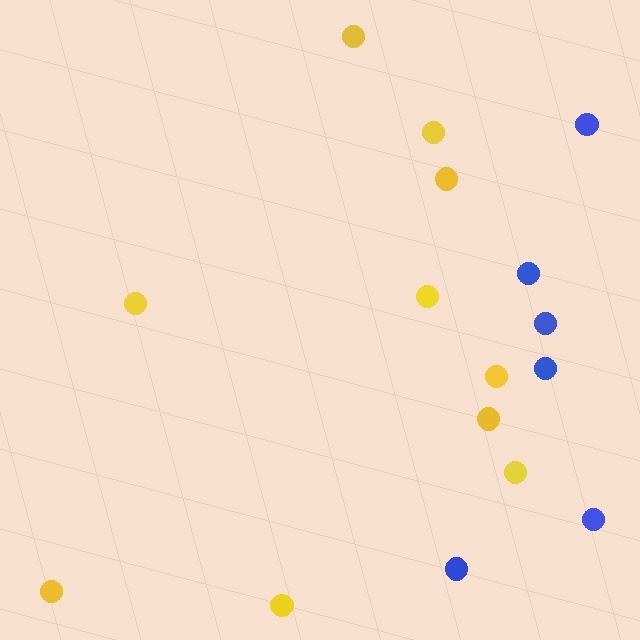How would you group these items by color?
There are 2 groups: one group of yellow circles (10) and one group of blue circles (6).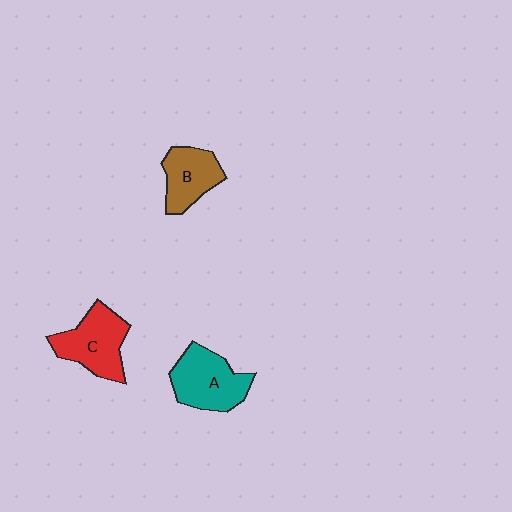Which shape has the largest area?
Shape A (teal).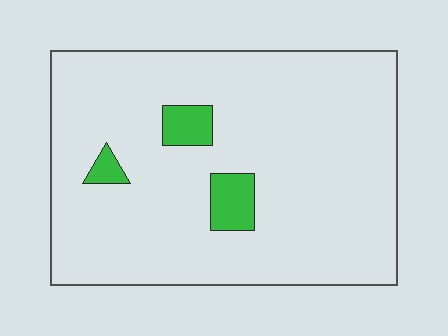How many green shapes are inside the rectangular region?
3.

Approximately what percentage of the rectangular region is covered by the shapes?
Approximately 5%.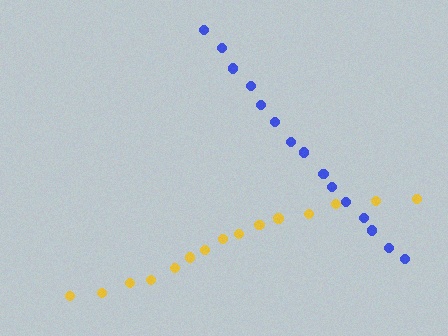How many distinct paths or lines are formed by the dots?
There are 2 distinct paths.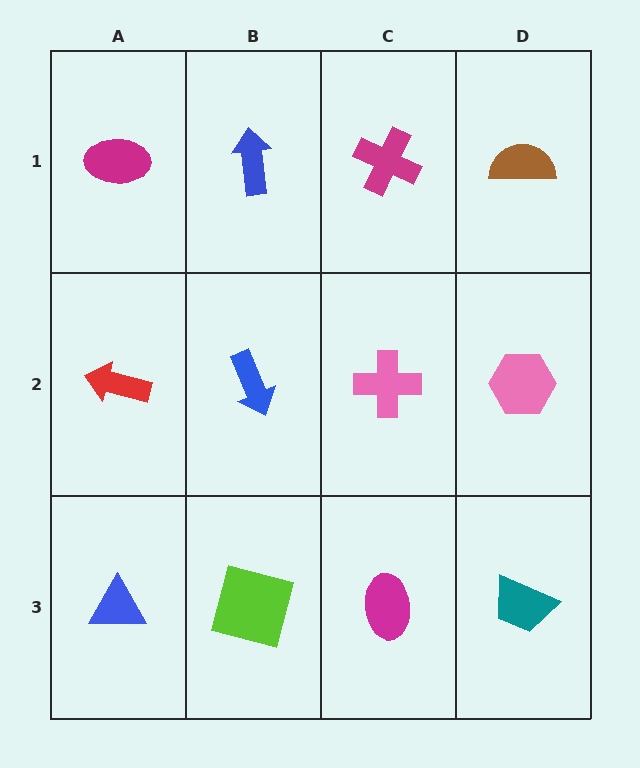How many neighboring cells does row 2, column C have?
4.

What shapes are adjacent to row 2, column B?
A blue arrow (row 1, column B), a lime square (row 3, column B), a red arrow (row 2, column A), a pink cross (row 2, column C).